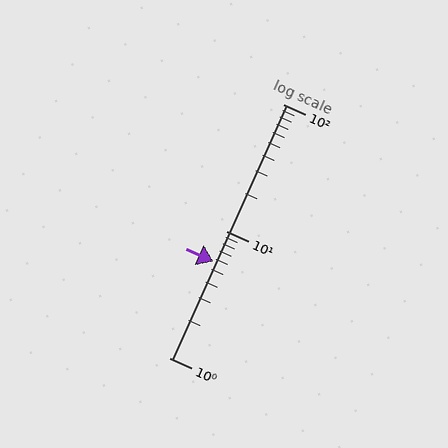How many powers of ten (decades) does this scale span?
The scale spans 2 decades, from 1 to 100.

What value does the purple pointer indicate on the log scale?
The pointer indicates approximately 5.7.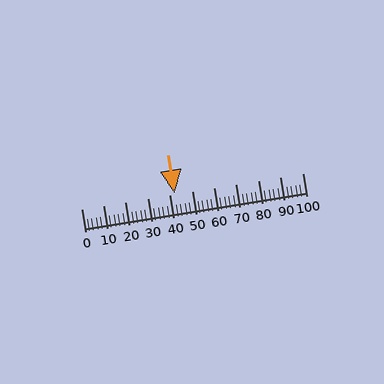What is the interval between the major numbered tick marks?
The major tick marks are spaced 10 units apart.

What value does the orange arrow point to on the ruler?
The orange arrow points to approximately 42.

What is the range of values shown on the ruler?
The ruler shows values from 0 to 100.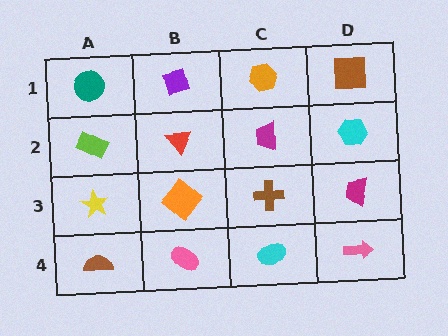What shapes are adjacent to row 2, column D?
A brown square (row 1, column D), a magenta trapezoid (row 3, column D), a magenta trapezoid (row 2, column C).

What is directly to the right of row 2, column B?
A magenta trapezoid.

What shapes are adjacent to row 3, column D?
A cyan hexagon (row 2, column D), a pink arrow (row 4, column D), a brown cross (row 3, column C).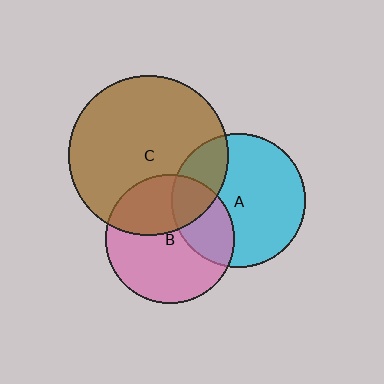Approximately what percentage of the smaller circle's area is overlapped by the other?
Approximately 25%.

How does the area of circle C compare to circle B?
Approximately 1.5 times.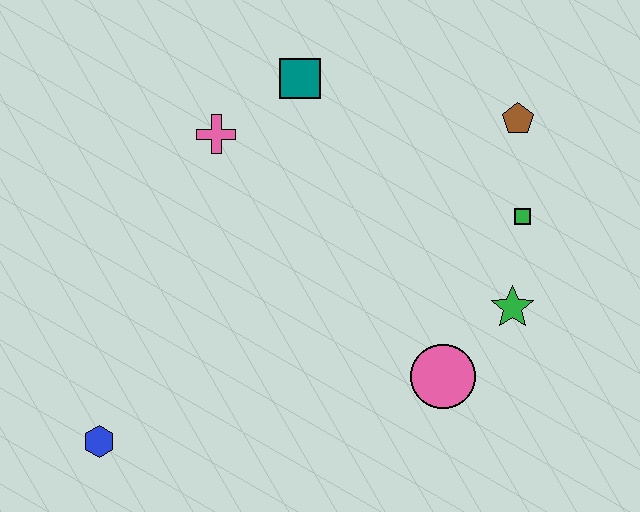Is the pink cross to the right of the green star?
No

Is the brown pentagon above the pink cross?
Yes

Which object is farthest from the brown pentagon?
The blue hexagon is farthest from the brown pentagon.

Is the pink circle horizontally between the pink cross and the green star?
Yes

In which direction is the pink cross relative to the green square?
The pink cross is to the left of the green square.